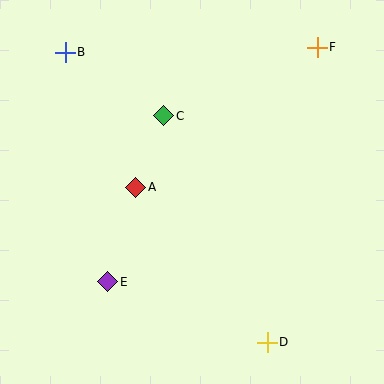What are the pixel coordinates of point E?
Point E is at (108, 282).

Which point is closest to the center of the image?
Point A at (136, 187) is closest to the center.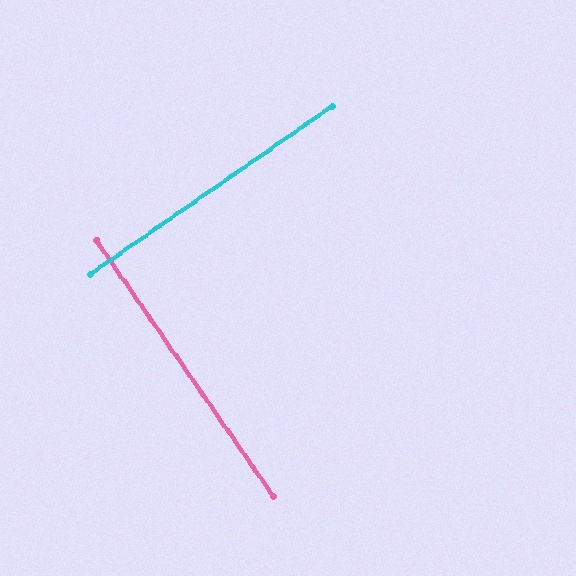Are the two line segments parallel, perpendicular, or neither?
Perpendicular — they meet at approximately 90°.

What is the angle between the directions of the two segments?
Approximately 90 degrees.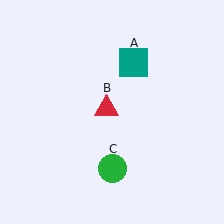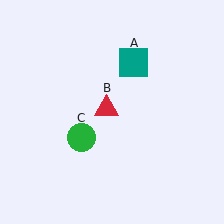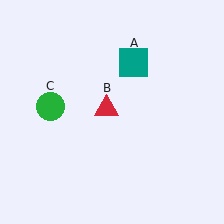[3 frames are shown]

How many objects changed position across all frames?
1 object changed position: green circle (object C).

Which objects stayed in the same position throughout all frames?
Teal square (object A) and red triangle (object B) remained stationary.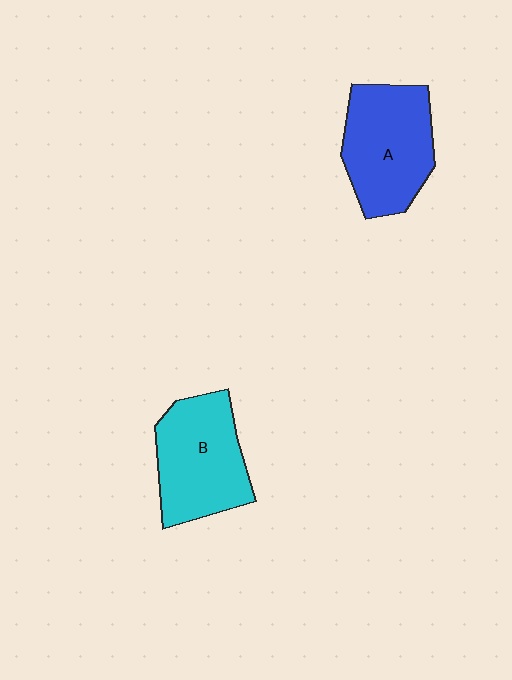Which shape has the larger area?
Shape A (blue).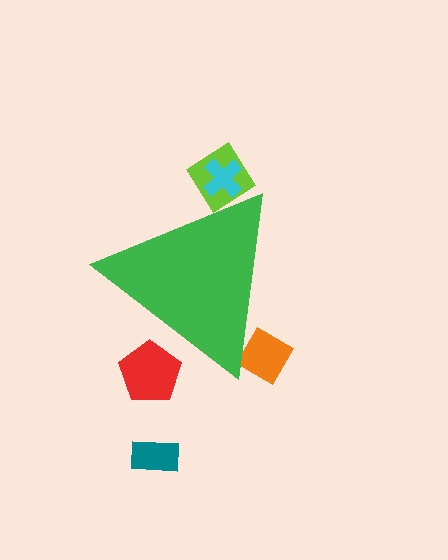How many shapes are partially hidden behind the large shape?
4 shapes are partially hidden.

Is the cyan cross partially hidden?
Yes, the cyan cross is partially hidden behind the green triangle.